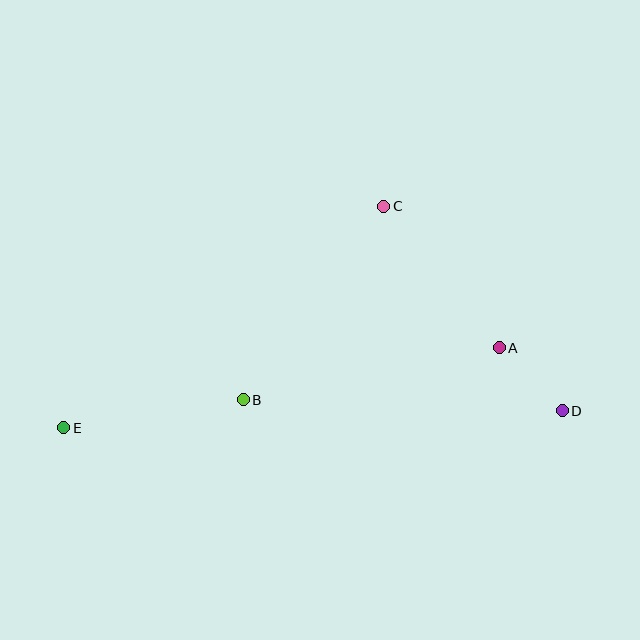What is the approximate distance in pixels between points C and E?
The distance between C and E is approximately 389 pixels.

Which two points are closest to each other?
Points A and D are closest to each other.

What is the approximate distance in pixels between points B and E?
The distance between B and E is approximately 181 pixels.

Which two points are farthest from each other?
Points D and E are farthest from each other.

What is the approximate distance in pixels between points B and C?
The distance between B and C is approximately 239 pixels.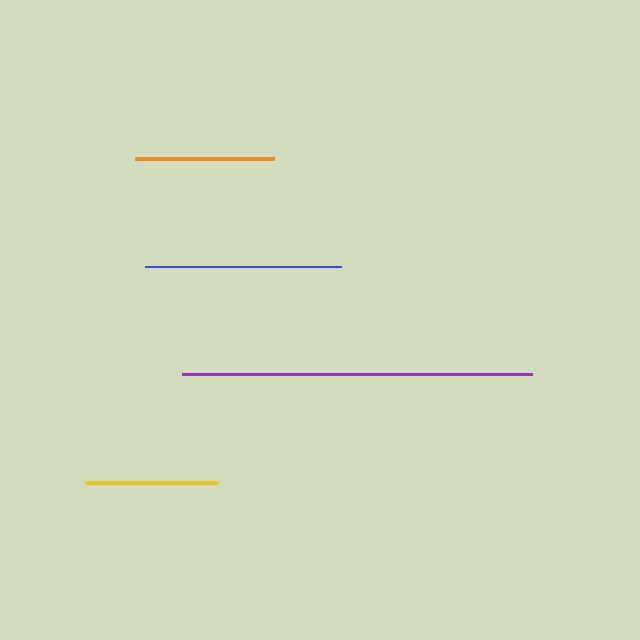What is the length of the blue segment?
The blue segment is approximately 196 pixels long.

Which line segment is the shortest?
The yellow line is the shortest at approximately 133 pixels.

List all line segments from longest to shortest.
From longest to shortest: purple, blue, orange, yellow.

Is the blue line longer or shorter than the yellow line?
The blue line is longer than the yellow line.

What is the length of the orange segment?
The orange segment is approximately 140 pixels long.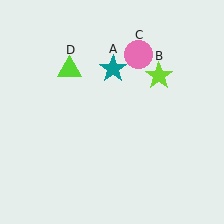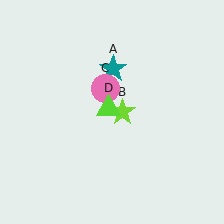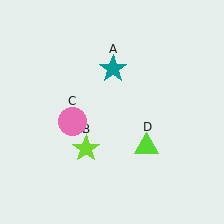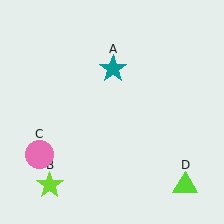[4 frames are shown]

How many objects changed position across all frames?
3 objects changed position: lime star (object B), pink circle (object C), lime triangle (object D).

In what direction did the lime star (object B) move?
The lime star (object B) moved down and to the left.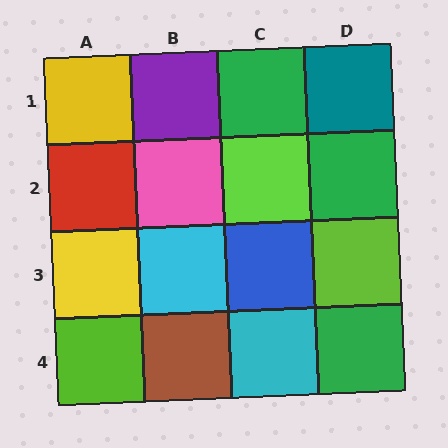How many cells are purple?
1 cell is purple.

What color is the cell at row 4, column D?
Green.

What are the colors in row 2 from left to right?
Red, pink, lime, green.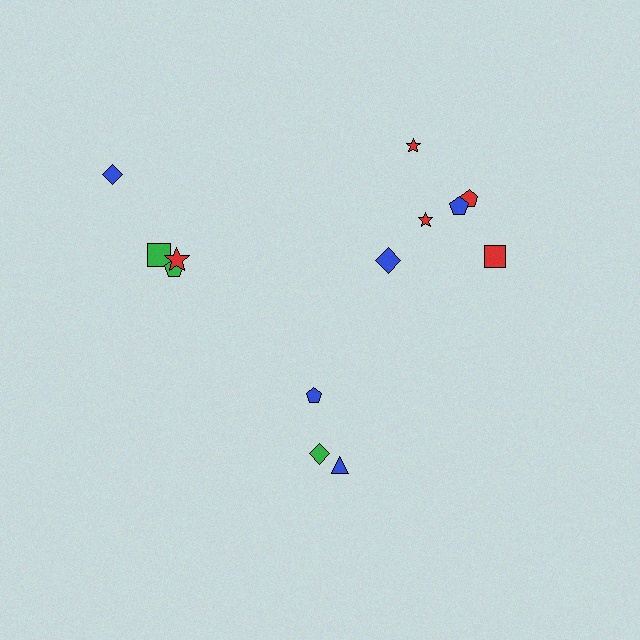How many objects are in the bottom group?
There are 3 objects.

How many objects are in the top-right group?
There are 6 objects.